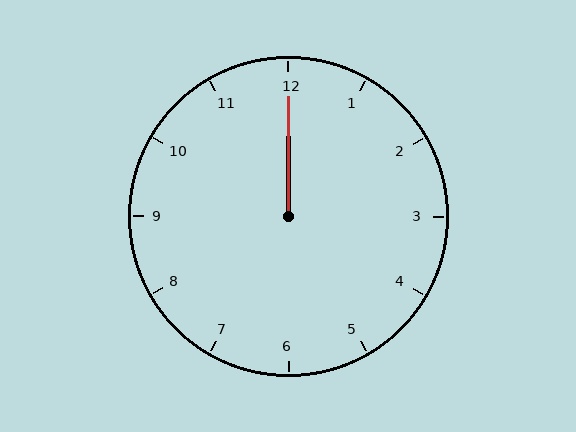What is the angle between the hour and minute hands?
Approximately 0 degrees.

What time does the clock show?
12:00.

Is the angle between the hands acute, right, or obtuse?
It is acute.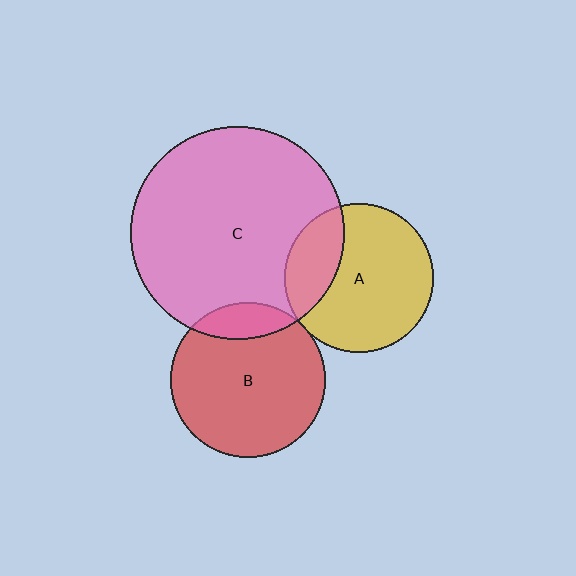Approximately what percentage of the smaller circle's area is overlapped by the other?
Approximately 25%.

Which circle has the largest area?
Circle C (pink).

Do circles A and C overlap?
Yes.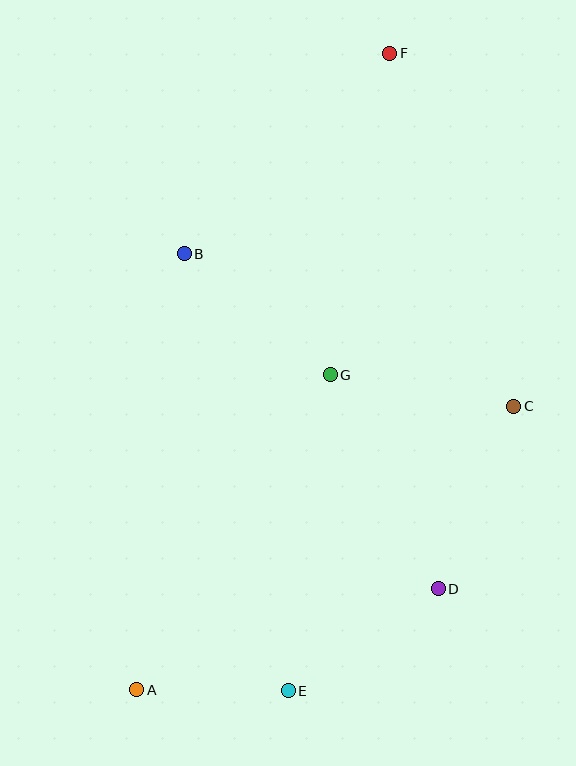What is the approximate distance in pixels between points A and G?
The distance between A and G is approximately 370 pixels.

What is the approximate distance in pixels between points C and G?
The distance between C and G is approximately 186 pixels.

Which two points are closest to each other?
Points A and E are closest to each other.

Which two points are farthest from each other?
Points A and F are farthest from each other.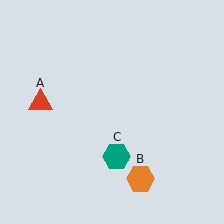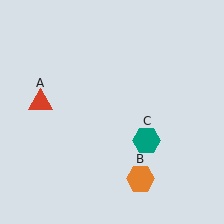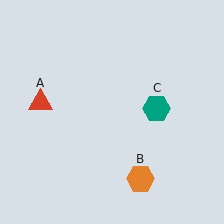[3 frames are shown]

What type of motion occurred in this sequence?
The teal hexagon (object C) rotated counterclockwise around the center of the scene.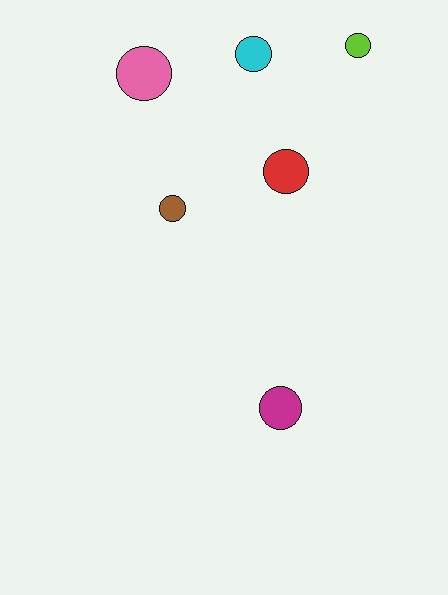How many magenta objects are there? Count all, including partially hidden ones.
There is 1 magenta object.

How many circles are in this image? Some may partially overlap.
There are 6 circles.